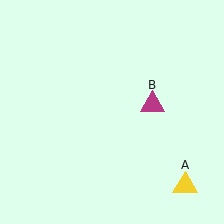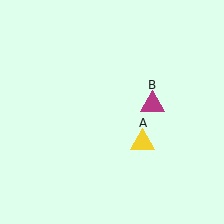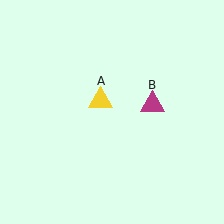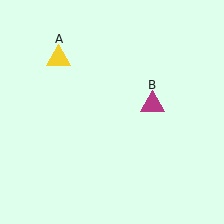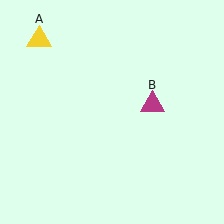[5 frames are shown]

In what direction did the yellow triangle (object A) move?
The yellow triangle (object A) moved up and to the left.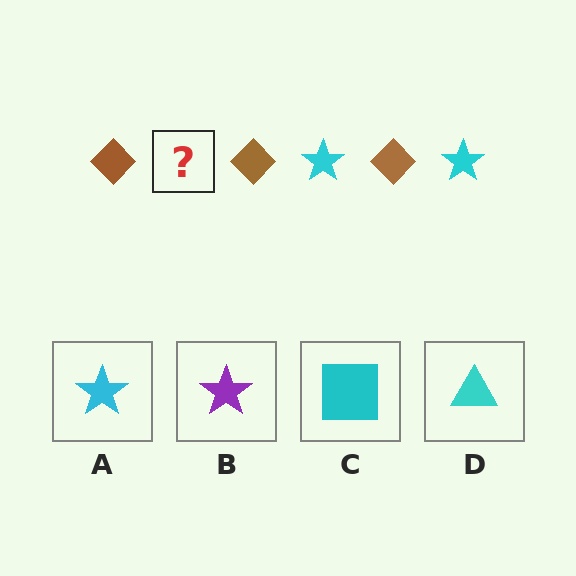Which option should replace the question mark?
Option A.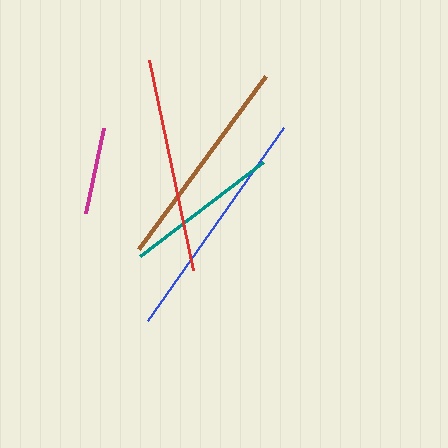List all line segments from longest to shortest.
From longest to shortest: blue, red, brown, teal, magenta.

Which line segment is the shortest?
The magenta line is the shortest at approximately 87 pixels.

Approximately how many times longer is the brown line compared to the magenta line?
The brown line is approximately 2.5 times the length of the magenta line.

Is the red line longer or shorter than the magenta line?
The red line is longer than the magenta line.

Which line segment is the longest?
The blue line is the longest at approximately 236 pixels.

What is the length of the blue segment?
The blue segment is approximately 236 pixels long.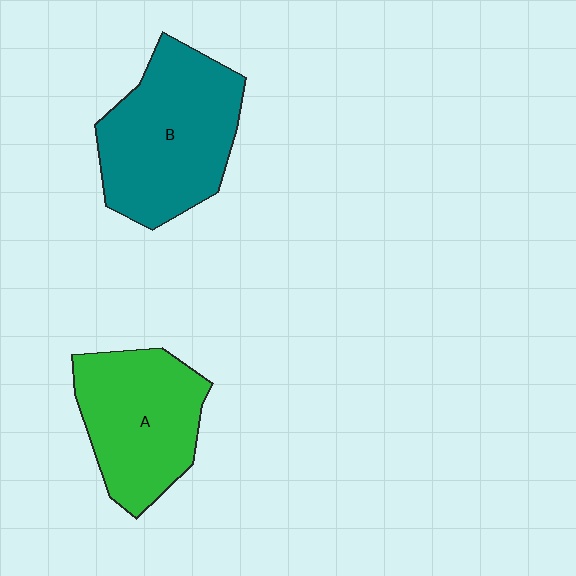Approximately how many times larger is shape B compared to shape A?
Approximately 1.2 times.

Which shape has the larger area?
Shape B (teal).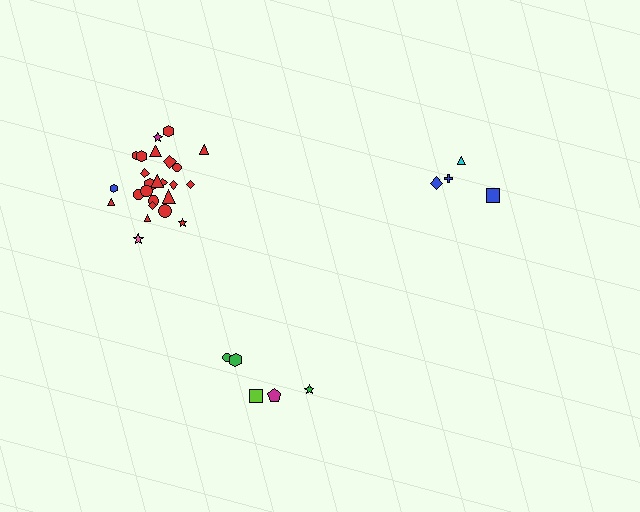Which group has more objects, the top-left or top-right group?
The top-left group.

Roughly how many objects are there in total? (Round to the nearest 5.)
Roughly 35 objects in total.